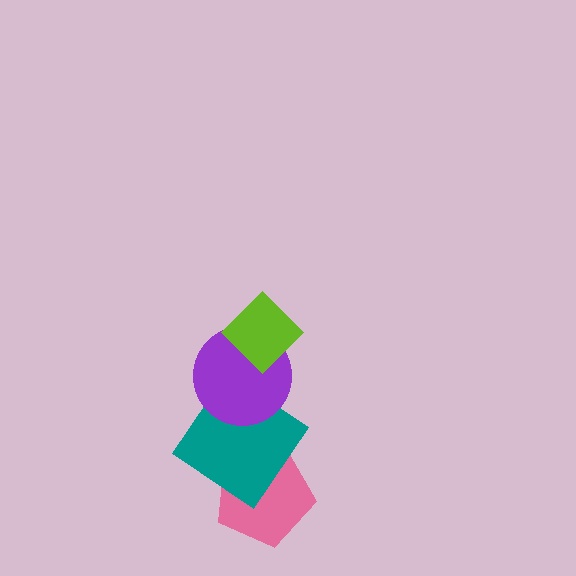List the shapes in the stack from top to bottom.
From top to bottom: the lime diamond, the purple circle, the teal diamond, the pink pentagon.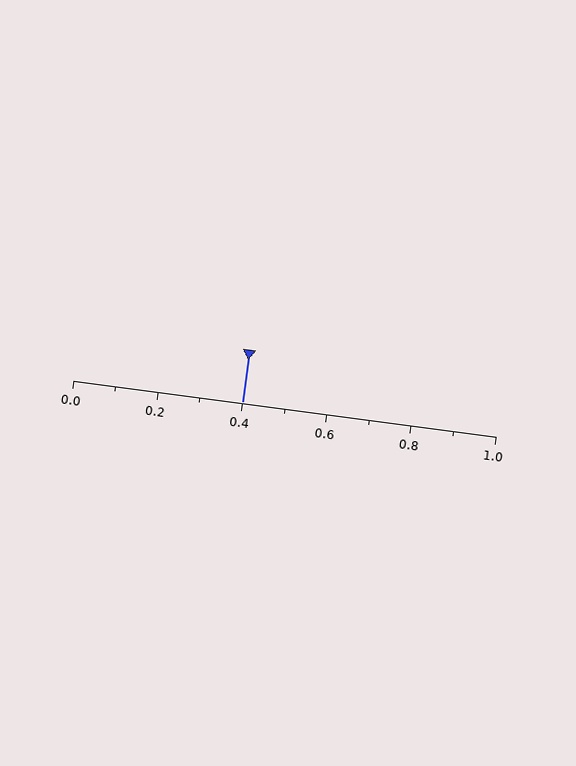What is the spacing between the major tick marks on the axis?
The major ticks are spaced 0.2 apart.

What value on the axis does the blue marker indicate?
The marker indicates approximately 0.4.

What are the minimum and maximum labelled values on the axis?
The axis runs from 0.0 to 1.0.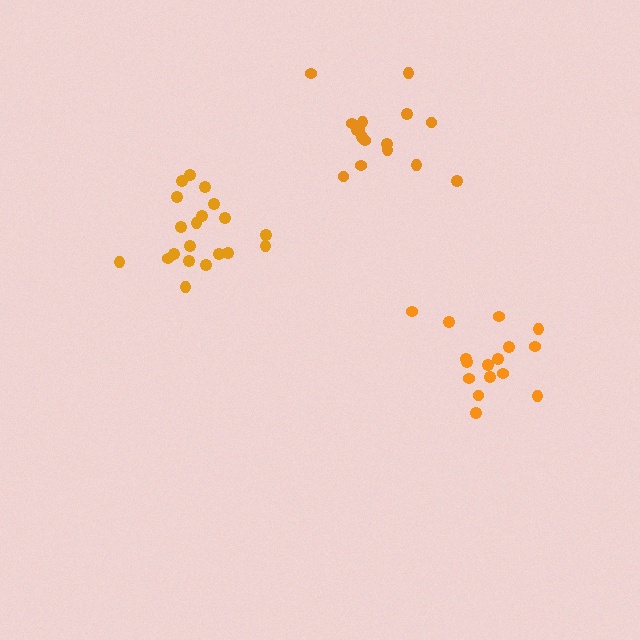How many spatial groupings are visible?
There are 3 spatial groupings.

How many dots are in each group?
Group 1: 20 dots, Group 2: 16 dots, Group 3: 16 dots (52 total).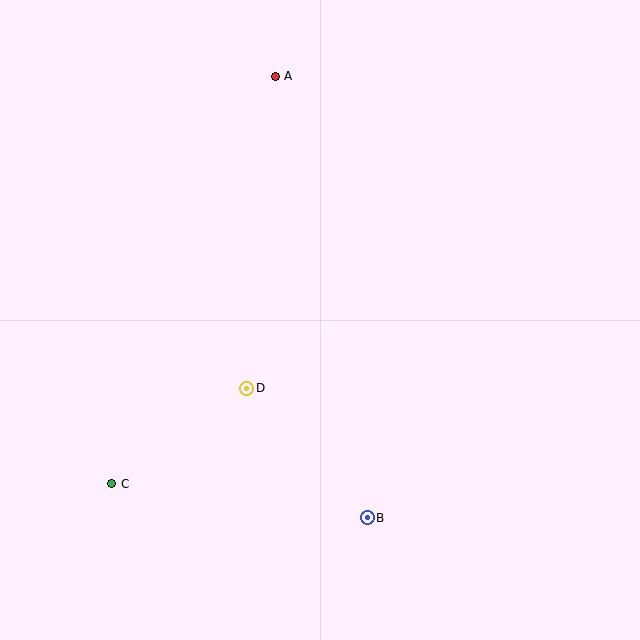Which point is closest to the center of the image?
Point D at (247, 388) is closest to the center.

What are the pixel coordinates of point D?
Point D is at (247, 388).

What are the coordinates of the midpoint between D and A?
The midpoint between D and A is at (261, 232).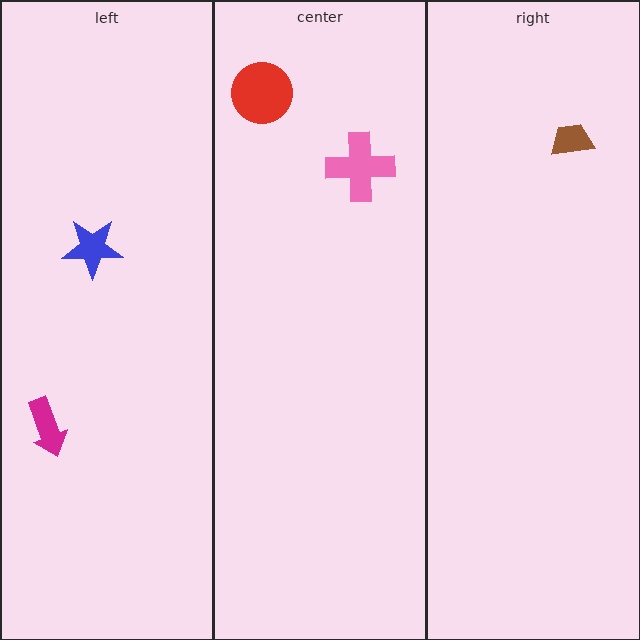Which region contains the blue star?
The left region.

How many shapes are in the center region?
2.